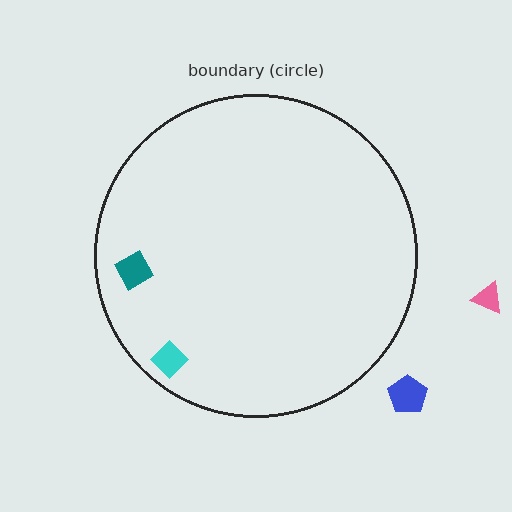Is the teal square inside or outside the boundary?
Inside.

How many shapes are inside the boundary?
2 inside, 2 outside.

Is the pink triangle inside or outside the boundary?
Outside.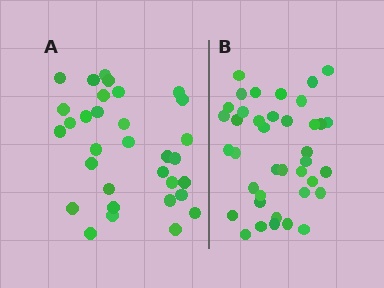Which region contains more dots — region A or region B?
Region B (the right region) has more dots.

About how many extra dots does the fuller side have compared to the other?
Region B has roughly 8 or so more dots than region A.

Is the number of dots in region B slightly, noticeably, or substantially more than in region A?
Region B has only slightly more — the two regions are fairly close. The ratio is roughly 1.2 to 1.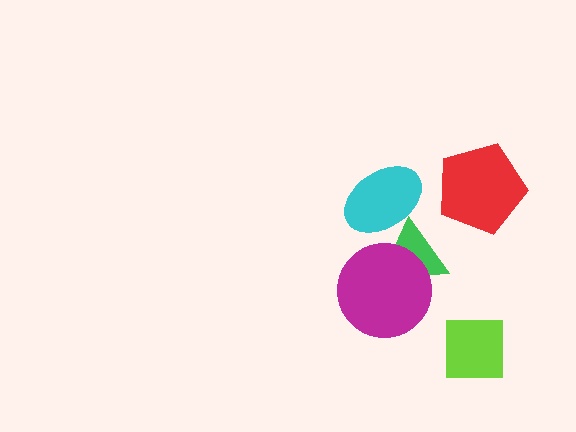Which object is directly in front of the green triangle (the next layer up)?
The magenta circle is directly in front of the green triangle.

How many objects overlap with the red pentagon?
0 objects overlap with the red pentagon.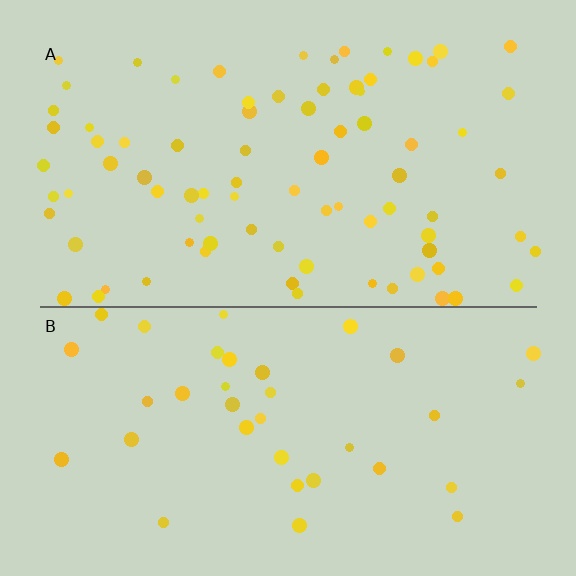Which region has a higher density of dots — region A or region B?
A (the top).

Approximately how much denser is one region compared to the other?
Approximately 2.2× — region A over region B.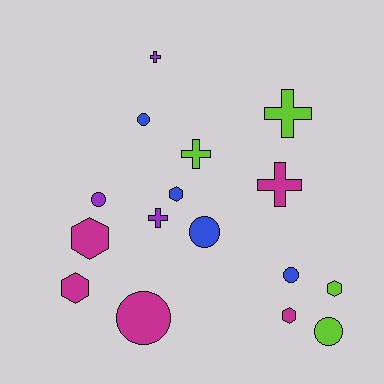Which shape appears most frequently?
Circle, with 6 objects.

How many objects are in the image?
There are 16 objects.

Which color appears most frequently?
Magenta, with 5 objects.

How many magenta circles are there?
There is 1 magenta circle.